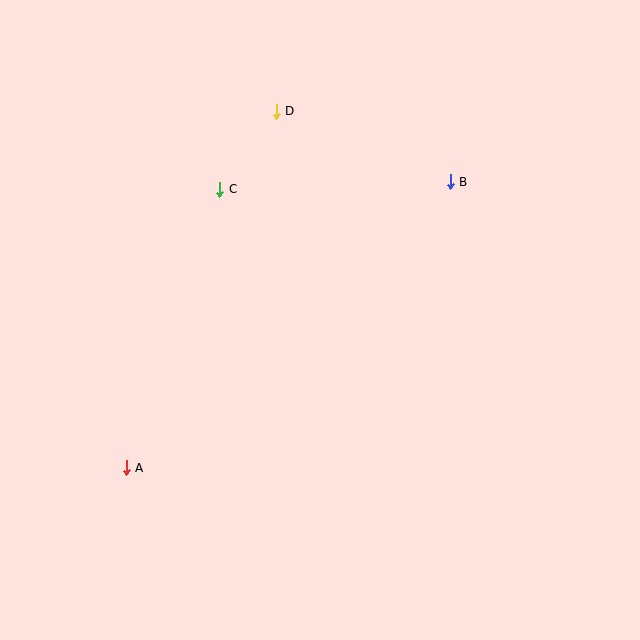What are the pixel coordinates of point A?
Point A is at (126, 468).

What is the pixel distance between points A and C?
The distance between A and C is 294 pixels.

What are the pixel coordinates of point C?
Point C is at (220, 189).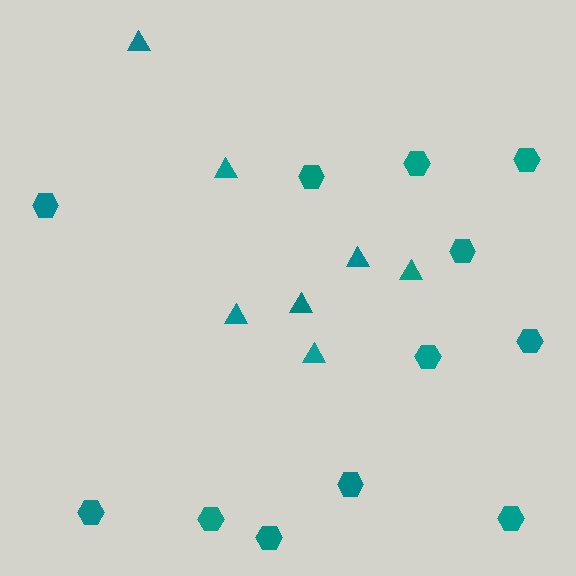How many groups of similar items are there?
There are 2 groups: one group of hexagons (12) and one group of triangles (7).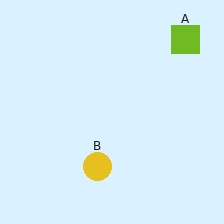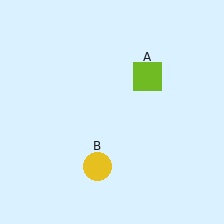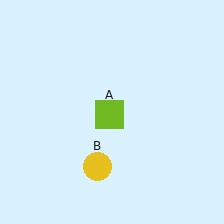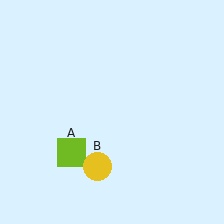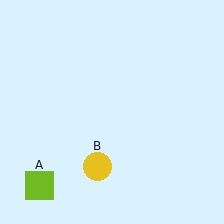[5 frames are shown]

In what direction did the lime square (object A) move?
The lime square (object A) moved down and to the left.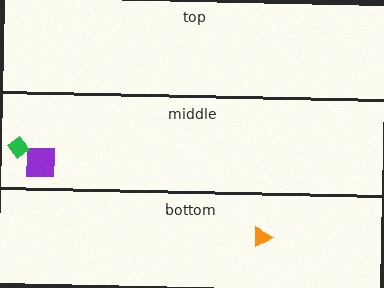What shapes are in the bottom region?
The orange triangle.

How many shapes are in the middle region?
2.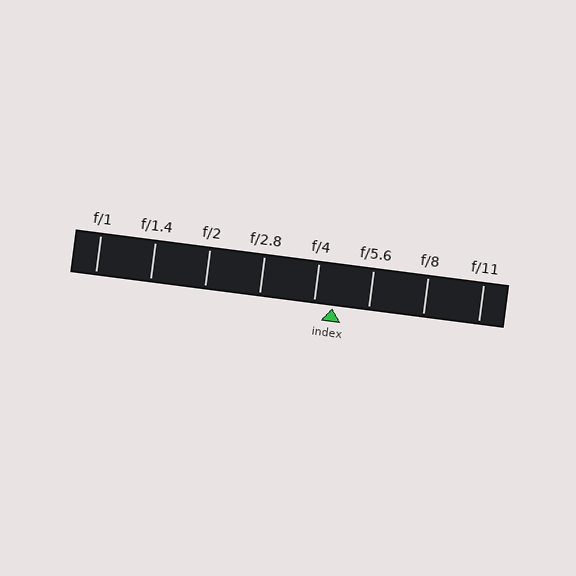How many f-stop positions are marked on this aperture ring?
There are 8 f-stop positions marked.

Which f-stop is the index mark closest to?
The index mark is closest to f/4.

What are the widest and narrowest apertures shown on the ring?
The widest aperture shown is f/1 and the narrowest is f/11.